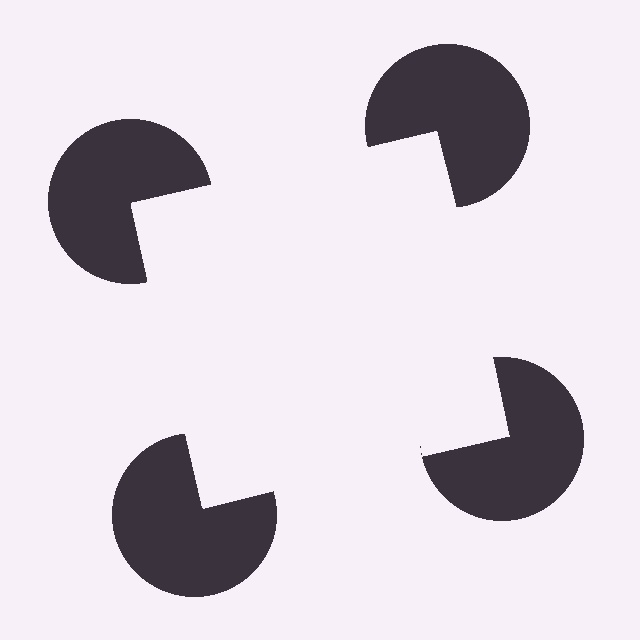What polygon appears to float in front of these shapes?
An illusory square — its edges are inferred from the aligned wedge cuts in the pac-man discs, not physically drawn.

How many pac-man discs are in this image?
There are 4 — one at each vertex of the illusory square.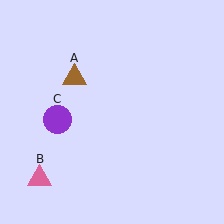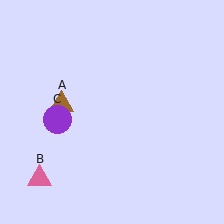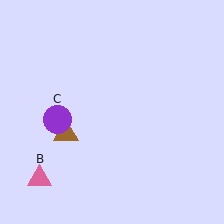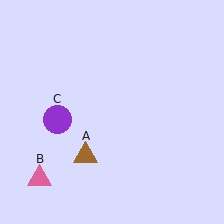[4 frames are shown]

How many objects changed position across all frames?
1 object changed position: brown triangle (object A).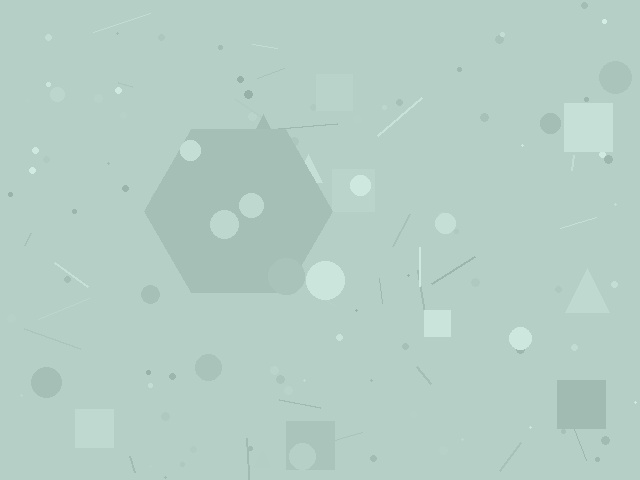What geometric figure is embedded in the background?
A hexagon is embedded in the background.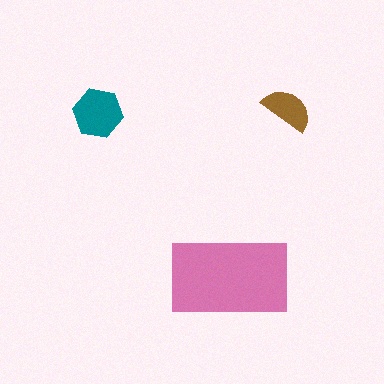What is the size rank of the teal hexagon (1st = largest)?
2nd.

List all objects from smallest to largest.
The brown semicircle, the teal hexagon, the pink rectangle.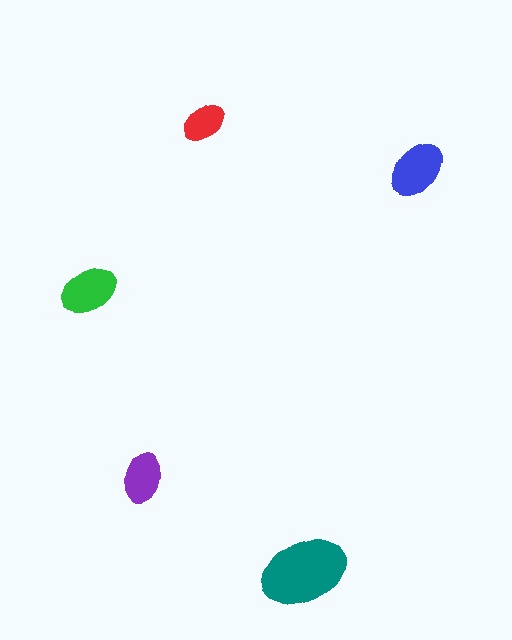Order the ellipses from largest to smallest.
the teal one, the blue one, the green one, the purple one, the red one.